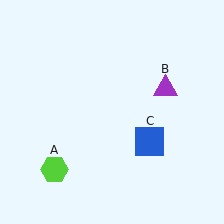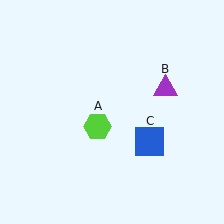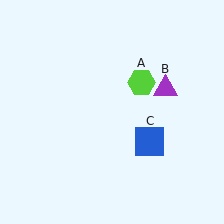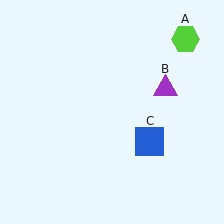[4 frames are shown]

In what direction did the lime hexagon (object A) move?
The lime hexagon (object A) moved up and to the right.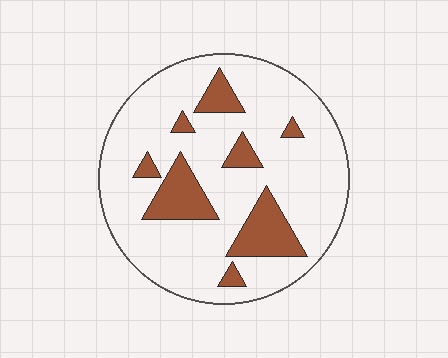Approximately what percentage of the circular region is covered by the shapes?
Approximately 20%.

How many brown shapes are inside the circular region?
8.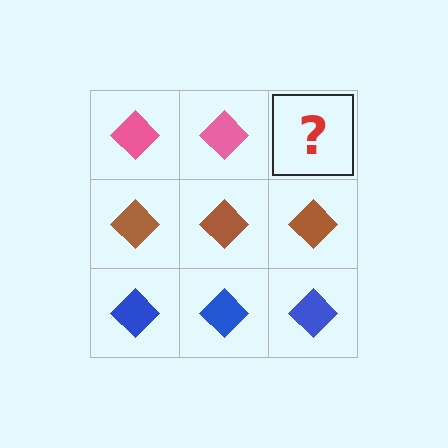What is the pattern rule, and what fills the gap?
The rule is that each row has a consistent color. The gap should be filled with a pink diamond.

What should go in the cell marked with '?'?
The missing cell should contain a pink diamond.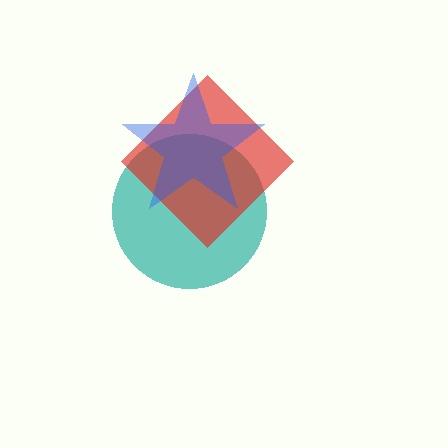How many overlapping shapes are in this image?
There are 3 overlapping shapes in the image.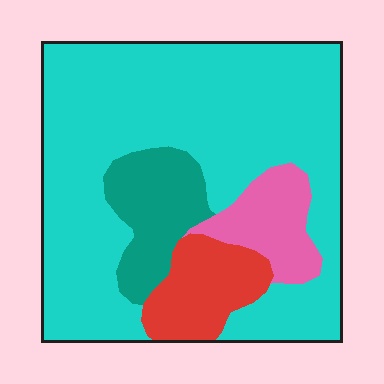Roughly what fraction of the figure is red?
Red covers roughly 10% of the figure.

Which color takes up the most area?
Cyan, at roughly 70%.